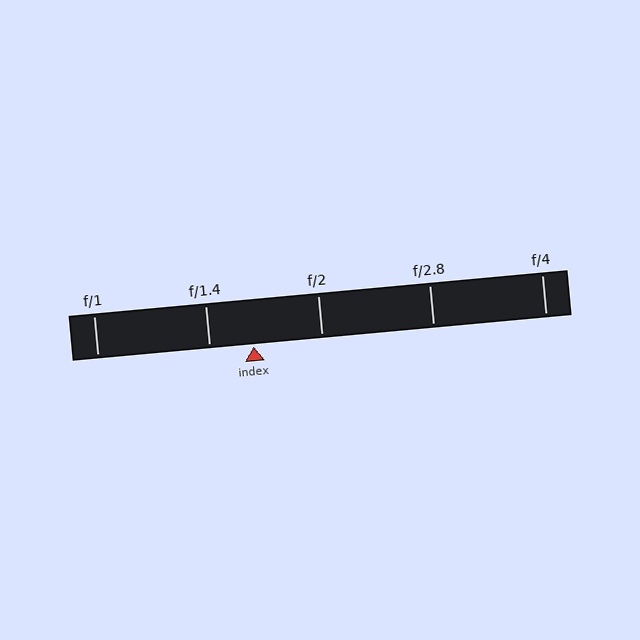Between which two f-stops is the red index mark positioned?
The index mark is between f/1.4 and f/2.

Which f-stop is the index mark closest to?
The index mark is closest to f/1.4.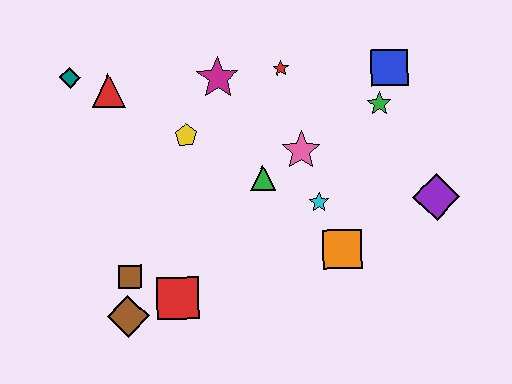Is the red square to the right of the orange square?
No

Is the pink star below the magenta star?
Yes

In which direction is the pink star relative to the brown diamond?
The pink star is to the right of the brown diamond.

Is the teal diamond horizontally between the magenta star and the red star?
No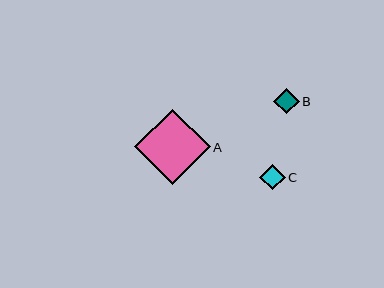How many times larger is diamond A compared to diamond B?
Diamond A is approximately 2.9 times the size of diamond B.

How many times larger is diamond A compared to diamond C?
Diamond A is approximately 3.0 times the size of diamond C.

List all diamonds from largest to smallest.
From largest to smallest: A, B, C.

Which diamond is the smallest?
Diamond C is the smallest with a size of approximately 25 pixels.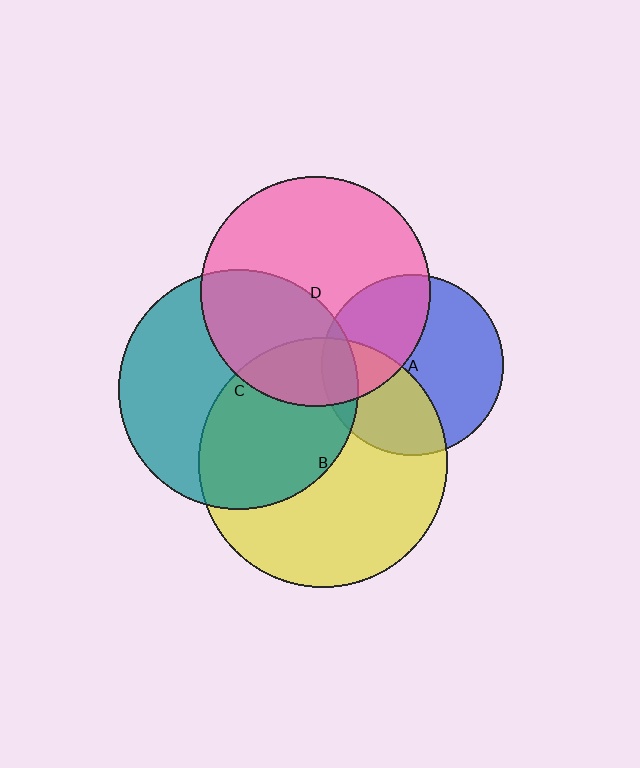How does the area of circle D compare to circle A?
Approximately 1.6 times.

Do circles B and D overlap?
Yes.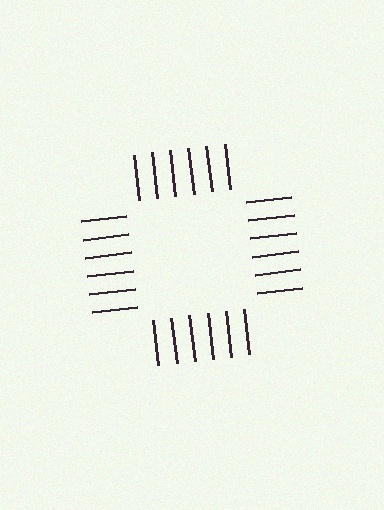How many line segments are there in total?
24 — 6 along each of the 4 edges.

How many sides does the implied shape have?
4 sides — the line-ends trace a square.